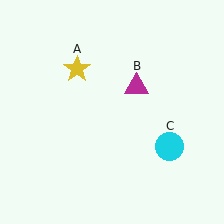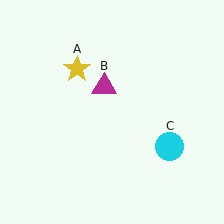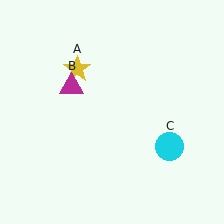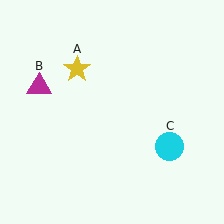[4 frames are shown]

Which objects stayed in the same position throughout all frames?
Yellow star (object A) and cyan circle (object C) remained stationary.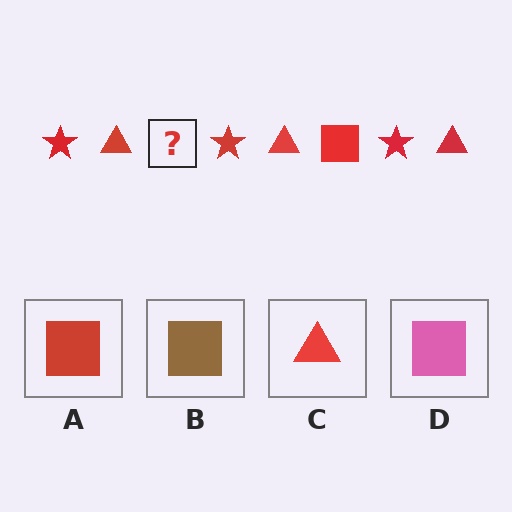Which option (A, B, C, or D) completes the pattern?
A.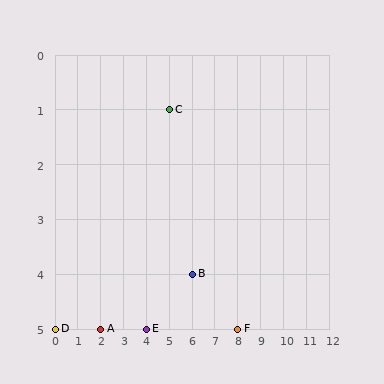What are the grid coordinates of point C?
Point C is at grid coordinates (5, 1).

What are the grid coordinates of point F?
Point F is at grid coordinates (8, 5).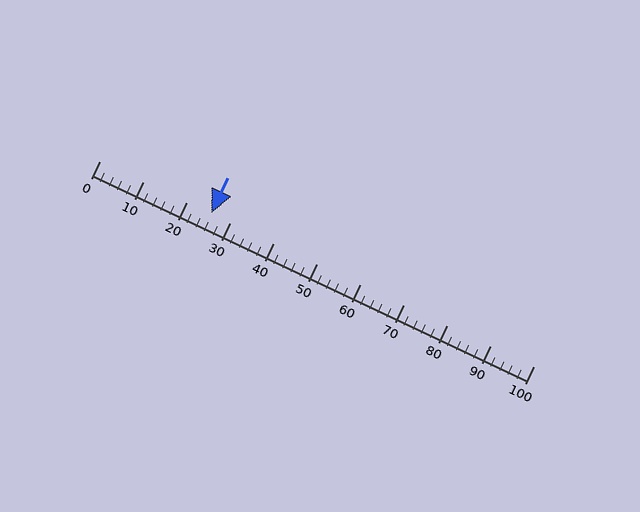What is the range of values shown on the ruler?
The ruler shows values from 0 to 100.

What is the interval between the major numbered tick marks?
The major tick marks are spaced 10 units apart.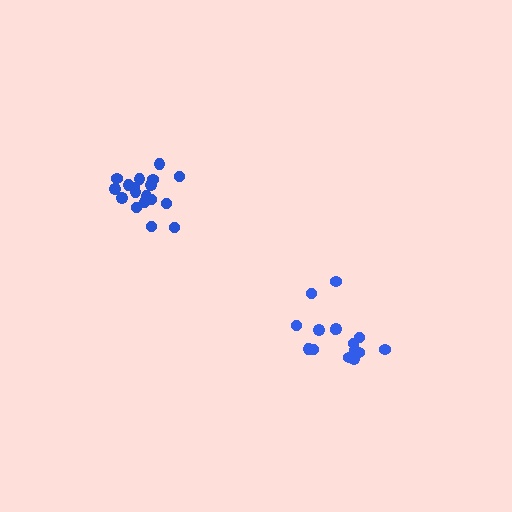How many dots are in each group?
Group 1: 18 dots, Group 2: 16 dots (34 total).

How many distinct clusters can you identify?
There are 2 distinct clusters.